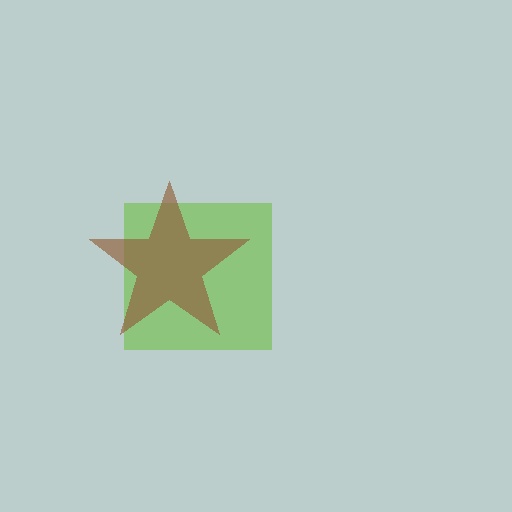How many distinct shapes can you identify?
There are 2 distinct shapes: a lime square, a brown star.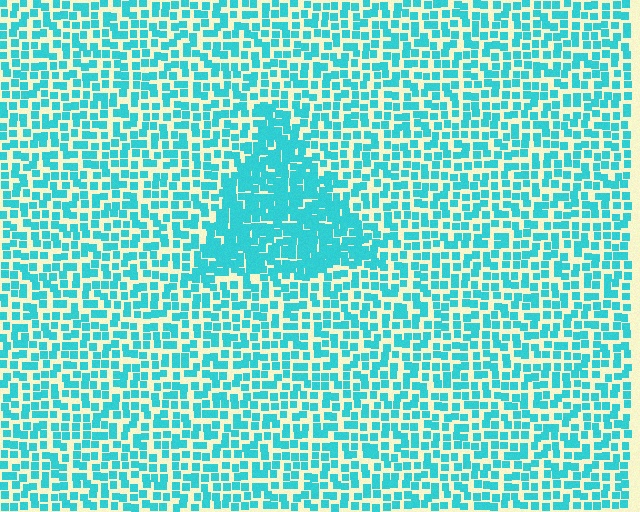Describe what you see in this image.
The image contains small cyan elements arranged at two different densities. A triangle-shaped region is visible where the elements are more densely packed than the surrounding area.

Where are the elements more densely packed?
The elements are more densely packed inside the triangle boundary.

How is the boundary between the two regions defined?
The boundary is defined by a change in element density (approximately 1.8x ratio). All elements are the same color, size, and shape.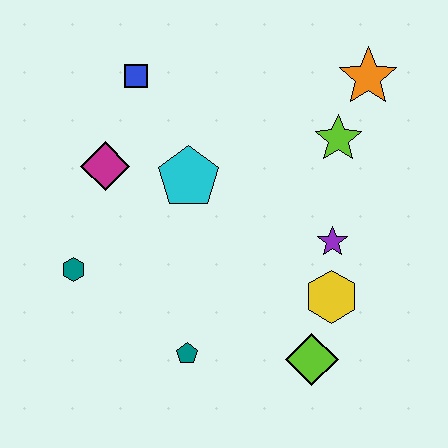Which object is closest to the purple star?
The yellow hexagon is closest to the purple star.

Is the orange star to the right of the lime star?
Yes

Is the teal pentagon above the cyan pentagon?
No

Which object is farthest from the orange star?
The teal hexagon is farthest from the orange star.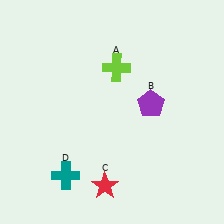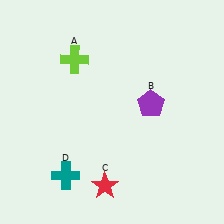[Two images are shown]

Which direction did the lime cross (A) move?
The lime cross (A) moved left.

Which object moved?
The lime cross (A) moved left.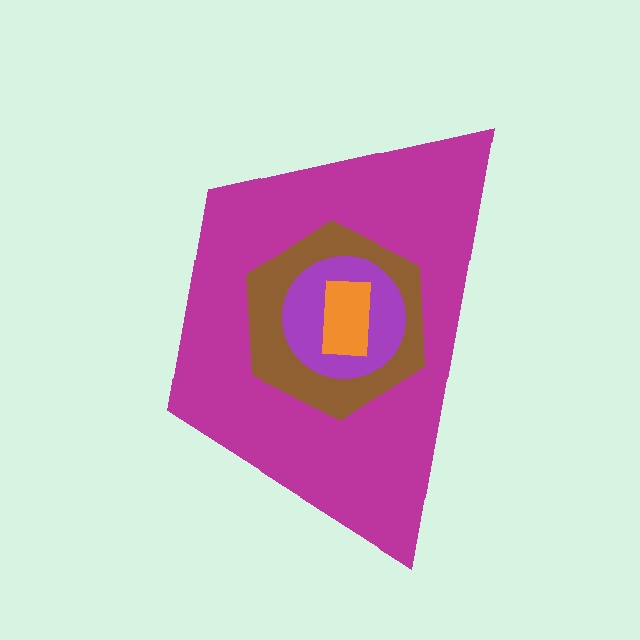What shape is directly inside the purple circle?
The orange rectangle.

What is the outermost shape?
The magenta trapezoid.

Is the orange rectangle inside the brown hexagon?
Yes.